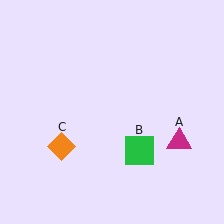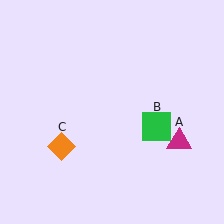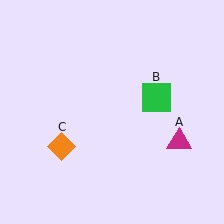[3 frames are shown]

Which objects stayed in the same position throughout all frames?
Magenta triangle (object A) and orange diamond (object C) remained stationary.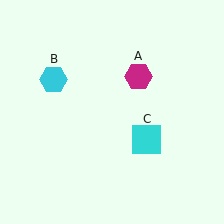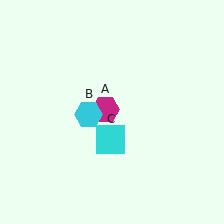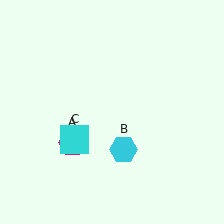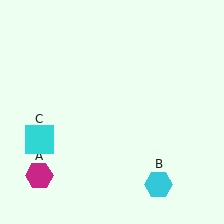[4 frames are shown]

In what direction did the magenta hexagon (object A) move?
The magenta hexagon (object A) moved down and to the left.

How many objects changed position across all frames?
3 objects changed position: magenta hexagon (object A), cyan hexagon (object B), cyan square (object C).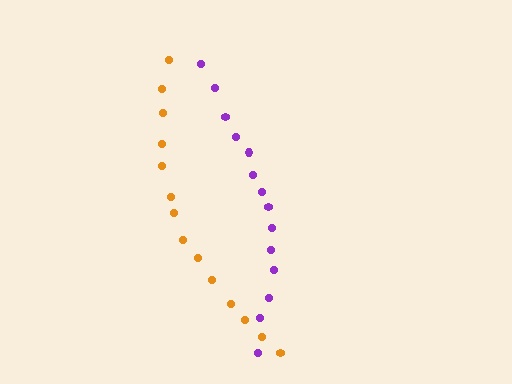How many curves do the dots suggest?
There are 2 distinct paths.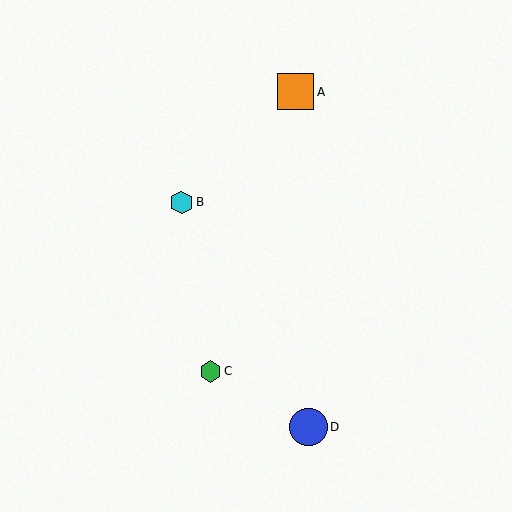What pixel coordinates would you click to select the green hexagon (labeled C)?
Click at (210, 371) to select the green hexagon C.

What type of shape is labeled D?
Shape D is a blue circle.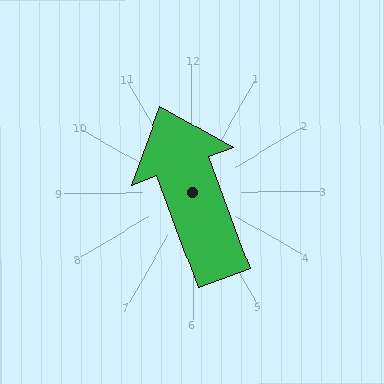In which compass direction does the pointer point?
North.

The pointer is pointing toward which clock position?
Roughly 11 o'clock.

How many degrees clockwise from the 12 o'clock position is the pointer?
Approximately 340 degrees.